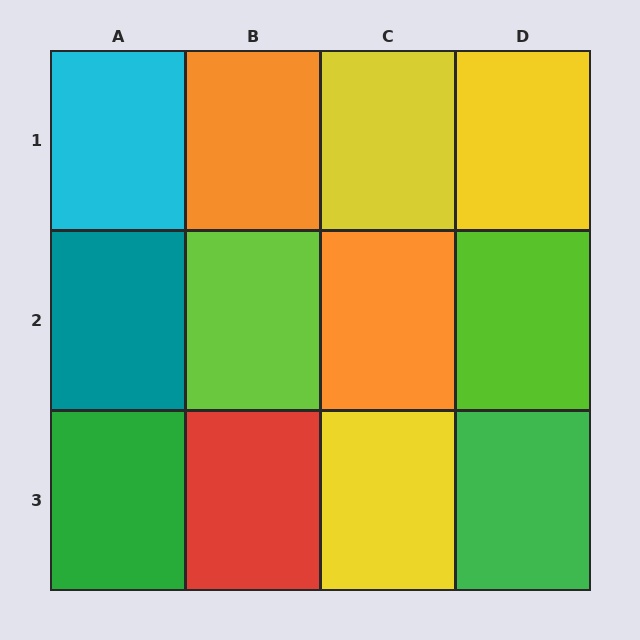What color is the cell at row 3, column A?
Green.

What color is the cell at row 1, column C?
Yellow.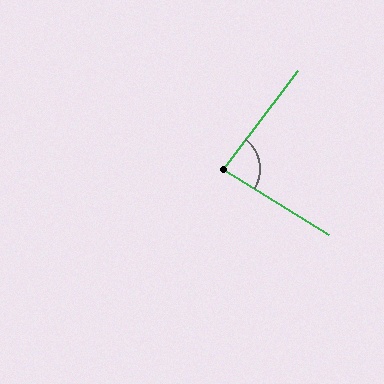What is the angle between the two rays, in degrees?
Approximately 85 degrees.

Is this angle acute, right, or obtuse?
It is acute.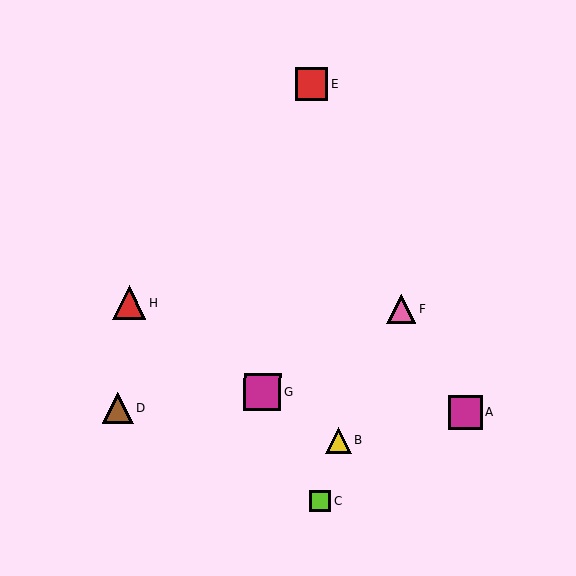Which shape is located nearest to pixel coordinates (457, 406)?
The magenta square (labeled A) at (466, 412) is nearest to that location.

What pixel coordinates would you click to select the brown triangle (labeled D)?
Click at (118, 408) to select the brown triangle D.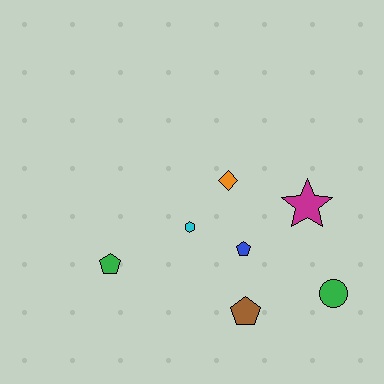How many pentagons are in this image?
There are 3 pentagons.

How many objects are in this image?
There are 7 objects.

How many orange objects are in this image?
There is 1 orange object.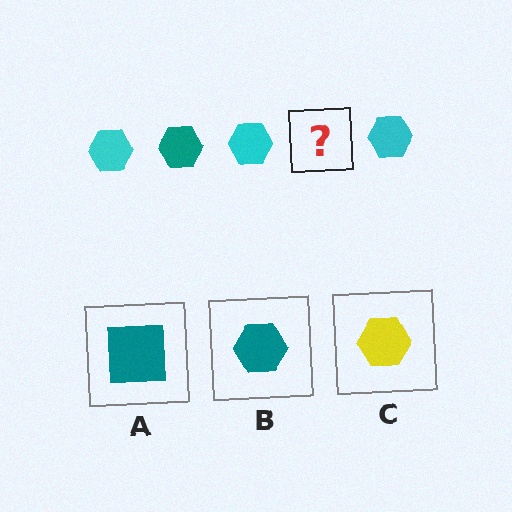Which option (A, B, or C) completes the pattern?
B.